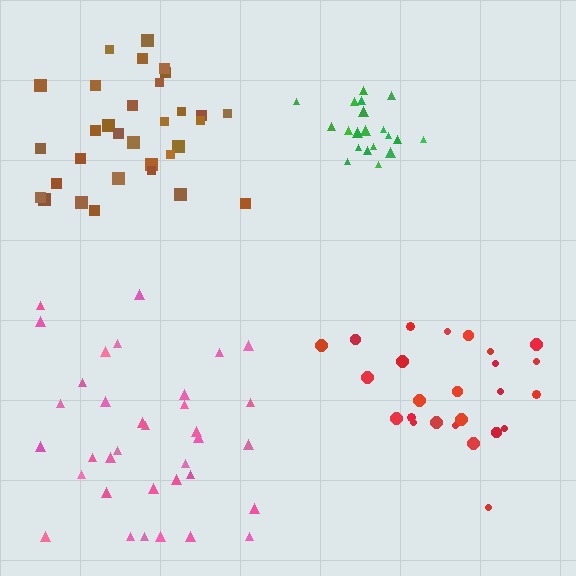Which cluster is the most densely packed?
Green.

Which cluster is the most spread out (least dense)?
Red.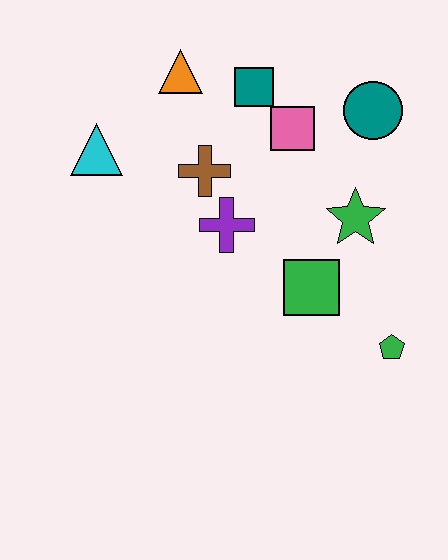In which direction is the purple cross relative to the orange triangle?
The purple cross is below the orange triangle.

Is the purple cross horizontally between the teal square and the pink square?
No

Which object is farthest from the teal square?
The green pentagon is farthest from the teal square.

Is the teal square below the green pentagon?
No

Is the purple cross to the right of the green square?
No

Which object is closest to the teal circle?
The pink square is closest to the teal circle.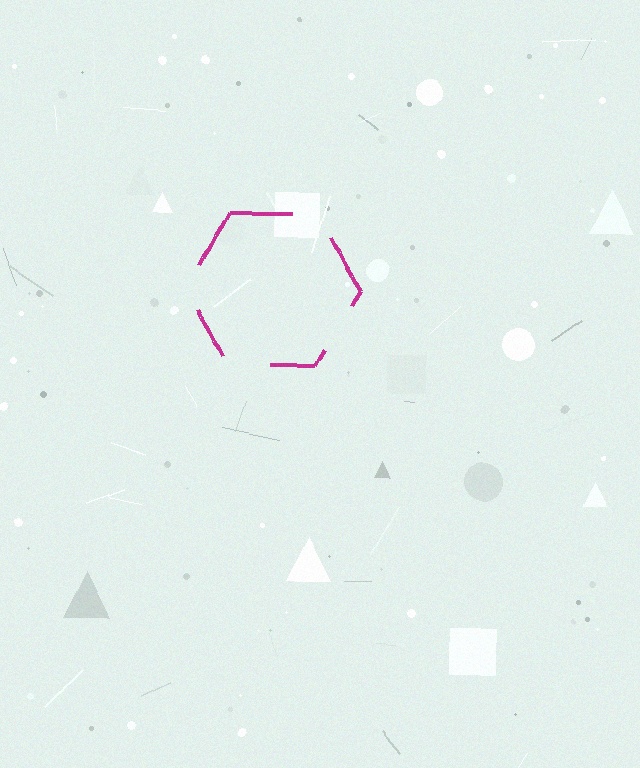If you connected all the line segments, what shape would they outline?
They would outline a hexagon.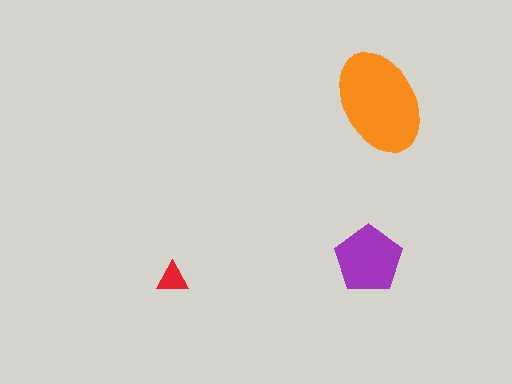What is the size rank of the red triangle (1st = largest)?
3rd.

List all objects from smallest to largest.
The red triangle, the purple pentagon, the orange ellipse.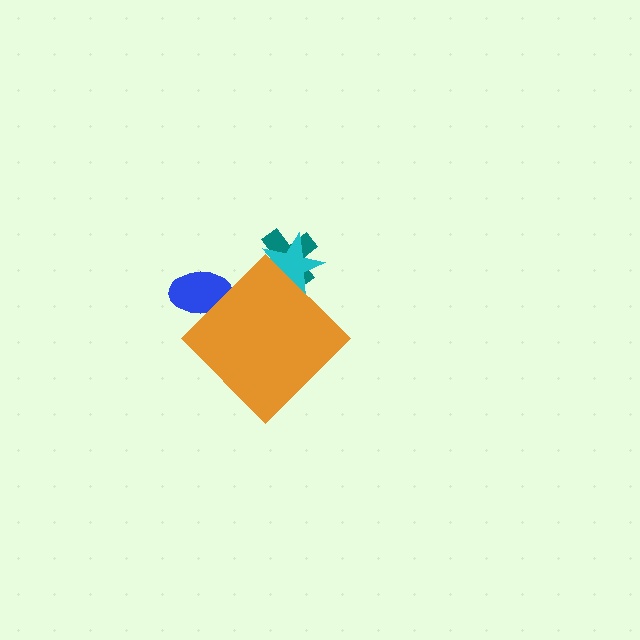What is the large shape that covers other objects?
An orange diamond.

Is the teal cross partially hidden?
Yes, the teal cross is partially hidden behind the orange diamond.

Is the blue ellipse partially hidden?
Yes, the blue ellipse is partially hidden behind the orange diamond.